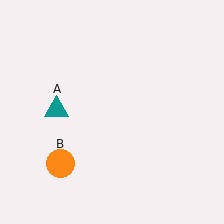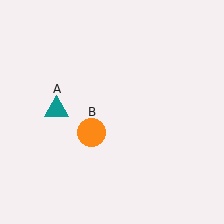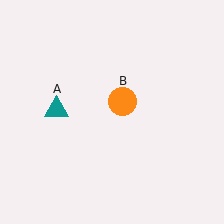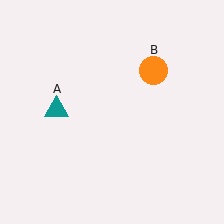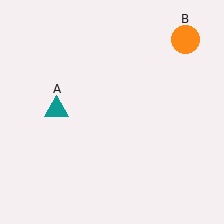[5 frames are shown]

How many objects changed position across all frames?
1 object changed position: orange circle (object B).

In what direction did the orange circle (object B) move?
The orange circle (object B) moved up and to the right.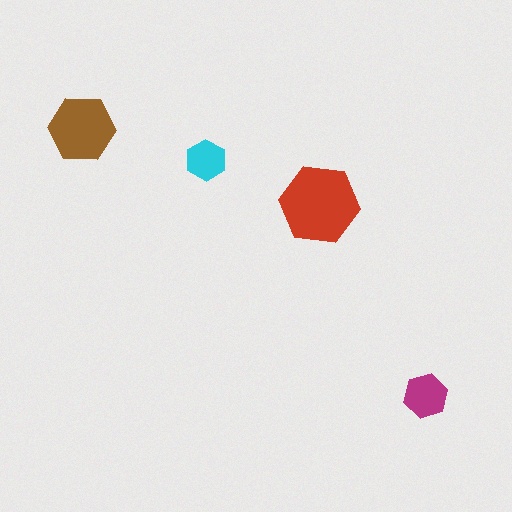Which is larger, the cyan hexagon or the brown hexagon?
The brown one.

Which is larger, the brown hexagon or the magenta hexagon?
The brown one.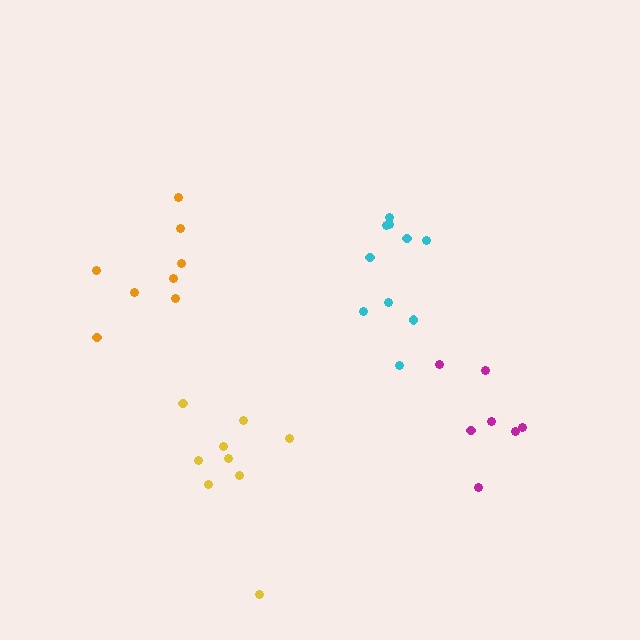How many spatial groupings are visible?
There are 4 spatial groupings.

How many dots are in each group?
Group 1: 10 dots, Group 2: 9 dots, Group 3: 8 dots, Group 4: 7 dots (34 total).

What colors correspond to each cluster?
The clusters are colored: cyan, yellow, orange, magenta.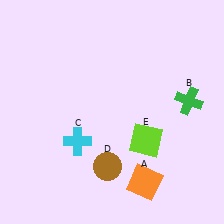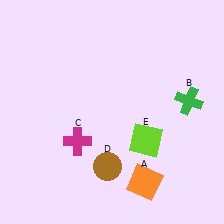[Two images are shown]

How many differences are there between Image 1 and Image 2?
There is 1 difference between the two images.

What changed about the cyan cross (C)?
In Image 1, C is cyan. In Image 2, it changed to magenta.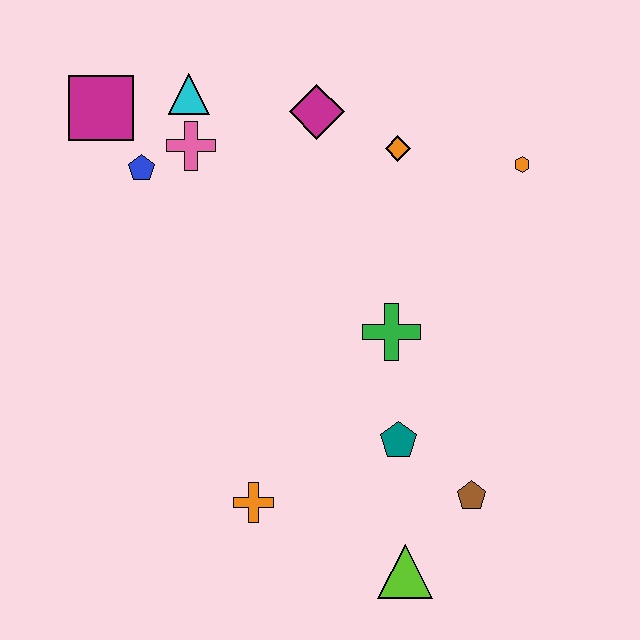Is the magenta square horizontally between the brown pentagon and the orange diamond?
No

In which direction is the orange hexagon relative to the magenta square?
The orange hexagon is to the right of the magenta square.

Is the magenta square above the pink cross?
Yes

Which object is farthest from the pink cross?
The lime triangle is farthest from the pink cross.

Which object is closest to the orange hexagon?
The orange diamond is closest to the orange hexagon.